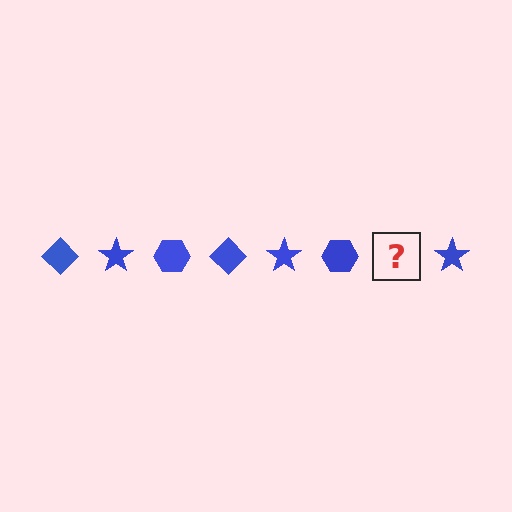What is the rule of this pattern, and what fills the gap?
The rule is that the pattern cycles through diamond, star, hexagon shapes in blue. The gap should be filled with a blue diamond.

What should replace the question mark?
The question mark should be replaced with a blue diamond.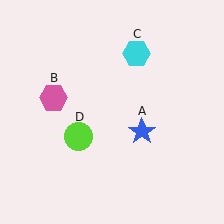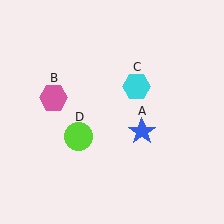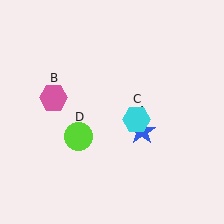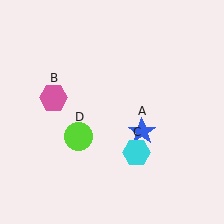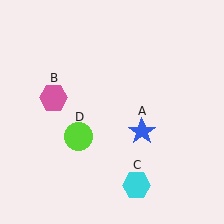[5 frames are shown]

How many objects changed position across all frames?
1 object changed position: cyan hexagon (object C).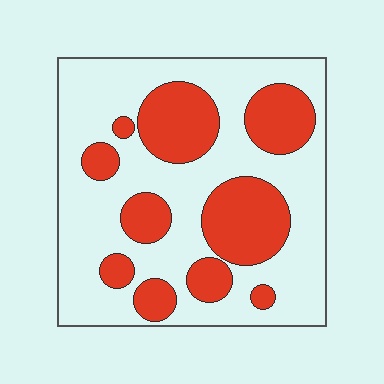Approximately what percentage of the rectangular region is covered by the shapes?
Approximately 35%.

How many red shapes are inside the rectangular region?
10.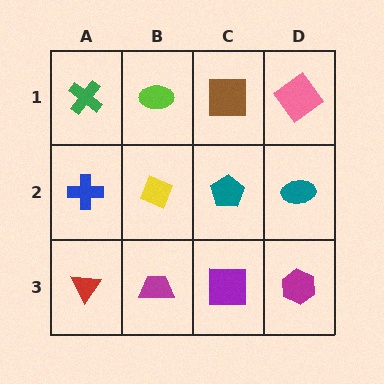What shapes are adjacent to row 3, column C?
A teal pentagon (row 2, column C), a magenta trapezoid (row 3, column B), a magenta hexagon (row 3, column D).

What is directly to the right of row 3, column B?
A purple square.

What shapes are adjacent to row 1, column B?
A yellow diamond (row 2, column B), a green cross (row 1, column A), a brown square (row 1, column C).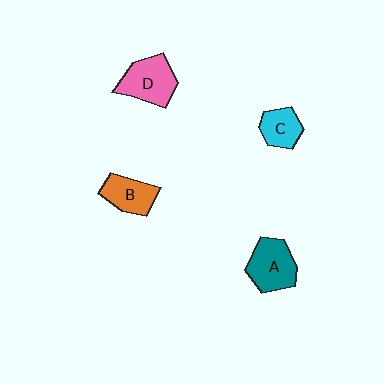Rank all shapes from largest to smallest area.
From largest to smallest: D (pink), A (teal), B (orange), C (cyan).